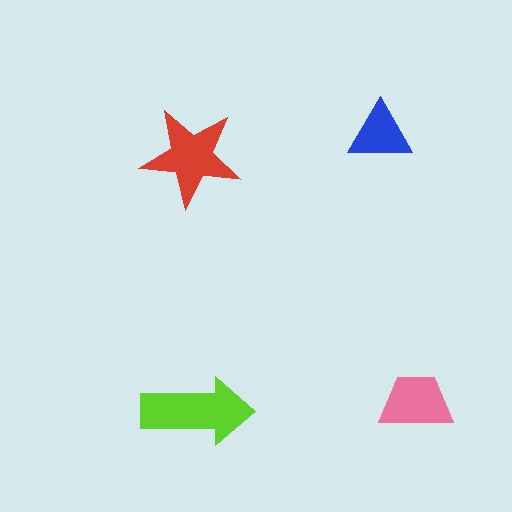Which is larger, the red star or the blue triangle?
The red star.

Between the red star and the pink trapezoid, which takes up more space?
The red star.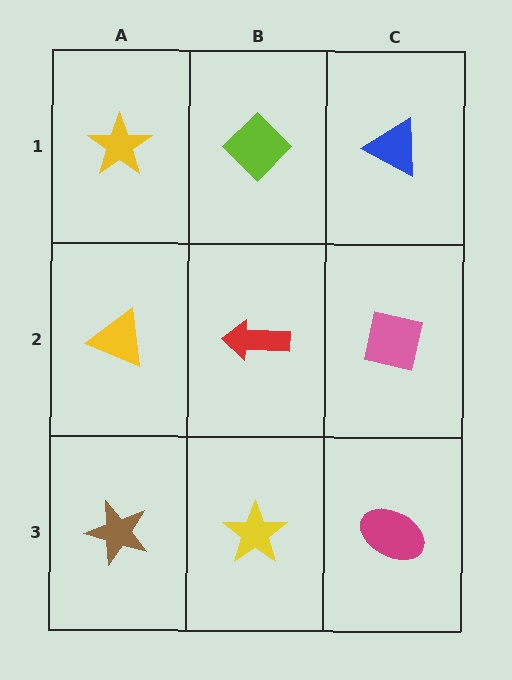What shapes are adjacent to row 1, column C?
A pink square (row 2, column C), a lime diamond (row 1, column B).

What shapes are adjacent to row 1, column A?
A yellow triangle (row 2, column A), a lime diamond (row 1, column B).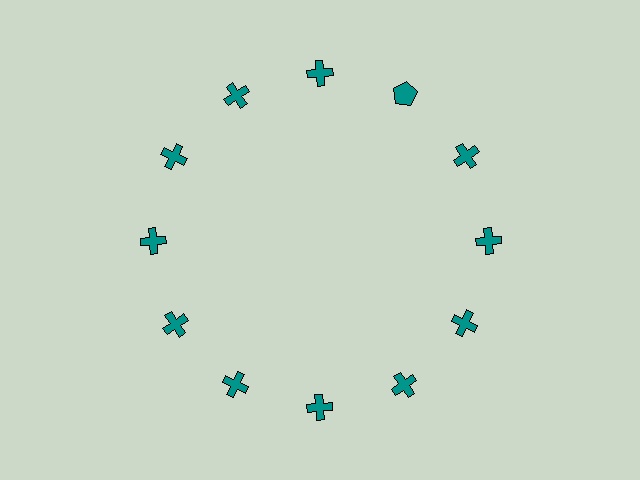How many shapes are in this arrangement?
There are 12 shapes arranged in a ring pattern.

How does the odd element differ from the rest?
It has a different shape: pentagon instead of cross.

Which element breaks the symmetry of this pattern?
The teal pentagon at roughly the 1 o'clock position breaks the symmetry. All other shapes are teal crosses.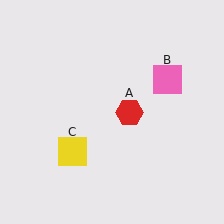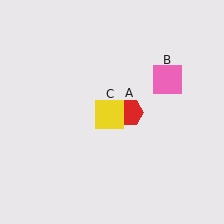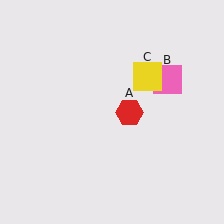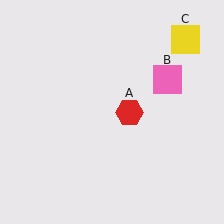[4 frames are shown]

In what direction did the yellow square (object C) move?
The yellow square (object C) moved up and to the right.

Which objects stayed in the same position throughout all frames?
Red hexagon (object A) and pink square (object B) remained stationary.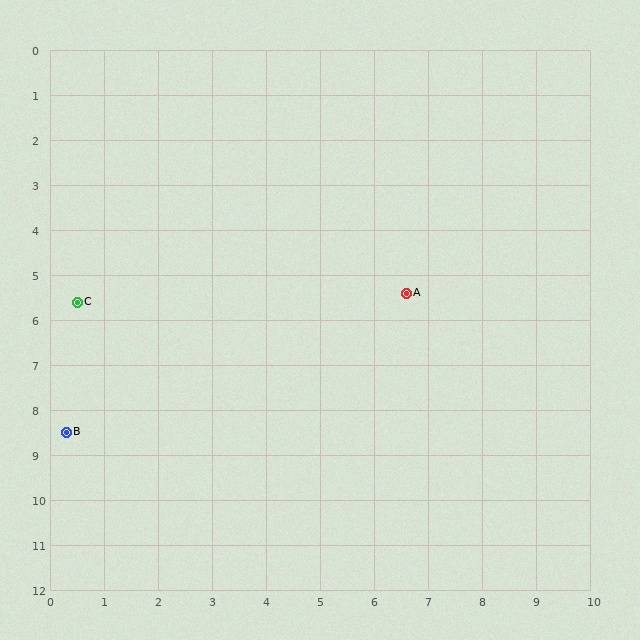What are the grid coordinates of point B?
Point B is at approximately (0.3, 8.5).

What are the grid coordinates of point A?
Point A is at approximately (6.6, 5.4).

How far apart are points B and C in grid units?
Points B and C are about 2.9 grid units apart.